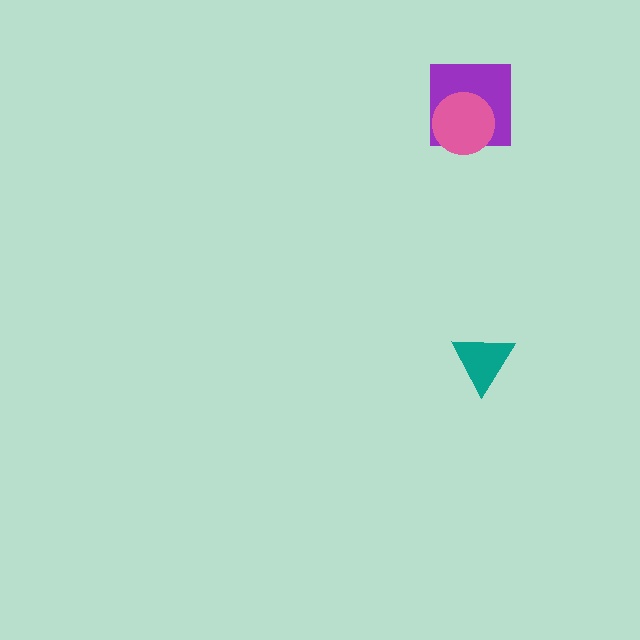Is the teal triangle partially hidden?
No, no other shape covers it.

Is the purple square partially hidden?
Yes, it is partially covered by another shape.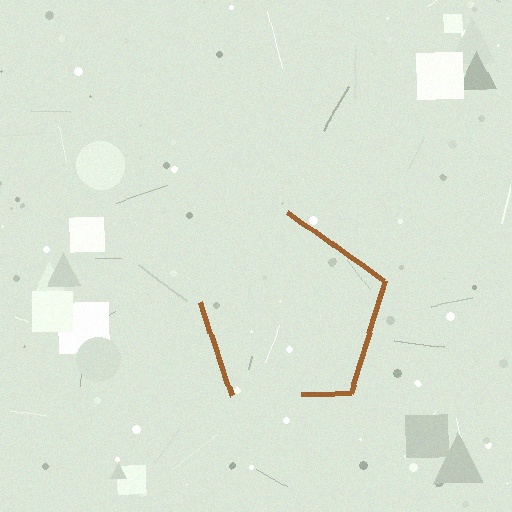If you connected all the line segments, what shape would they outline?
They would outline a pentagon.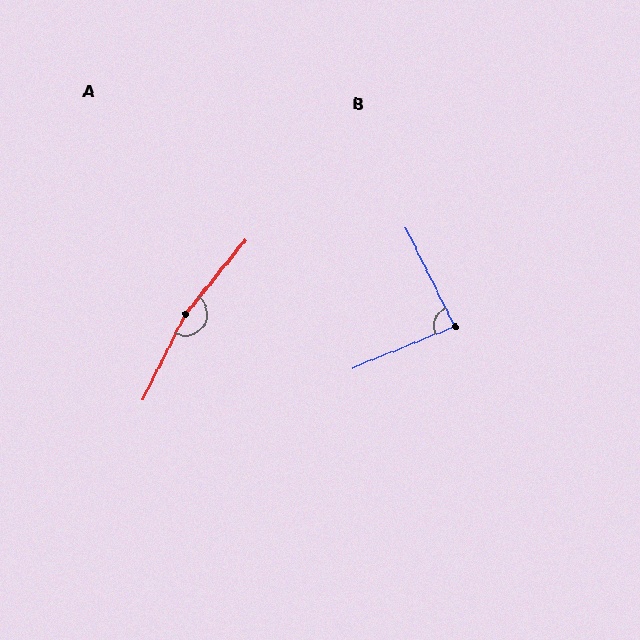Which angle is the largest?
A, at approximately 168 degrees.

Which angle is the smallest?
B, at approximately 86 degrees.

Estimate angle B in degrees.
Approximately 86 degrees.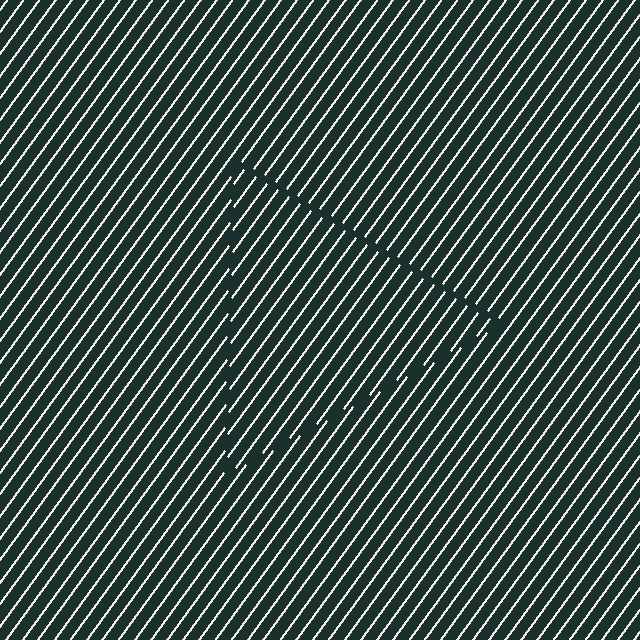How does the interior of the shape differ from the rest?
The interior of the shape contains the same grating, shifted by half a period — the contour is defined by the phase discontinuity where line-ends from the inner and outer gratings abut.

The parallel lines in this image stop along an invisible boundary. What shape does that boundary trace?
An illusory triangle. The interior of the shape contains the same grating, shifted by half a period — the contour is defined by the phase discontinuity where line-ends from the inner and outer gratings abut.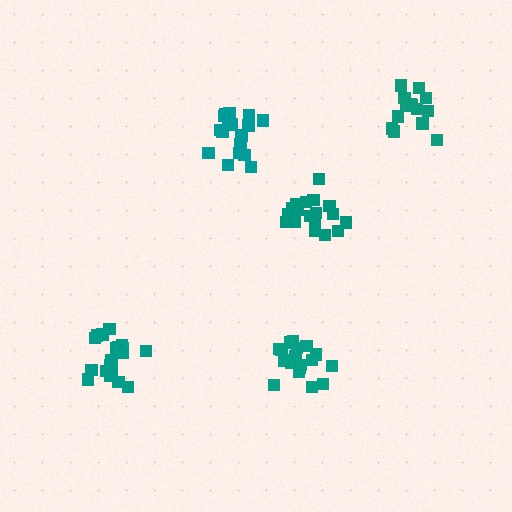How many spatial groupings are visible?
There are 5 spatial groupings.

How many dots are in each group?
Group 1: 18 dots, Group 2: 18 dots, Group 3: 14 dots, Group 4: 19 dots, Group 5: 18 dots (87 total).